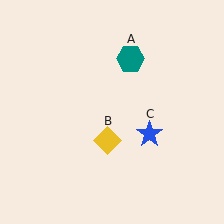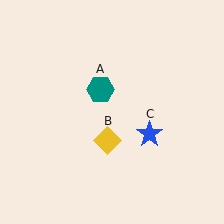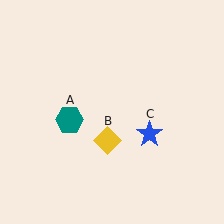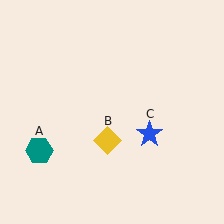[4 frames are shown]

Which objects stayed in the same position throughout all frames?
Yellow diamond (object B) and blue star (object C) remained stationary.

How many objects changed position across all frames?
1 object changed position: teal hexagon (object A).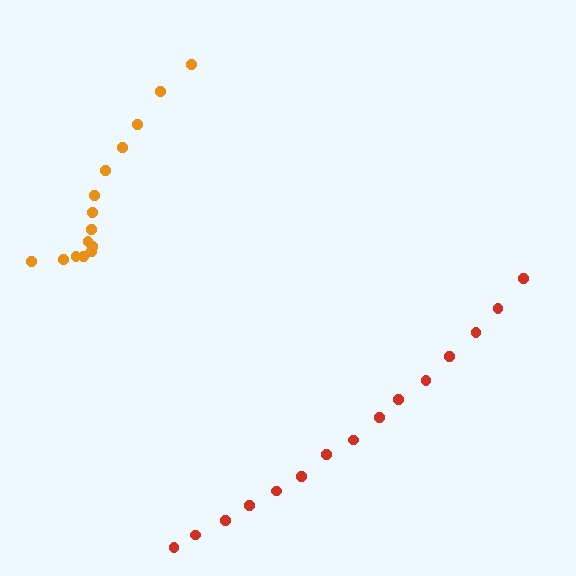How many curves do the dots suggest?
There are 2 distinct paths.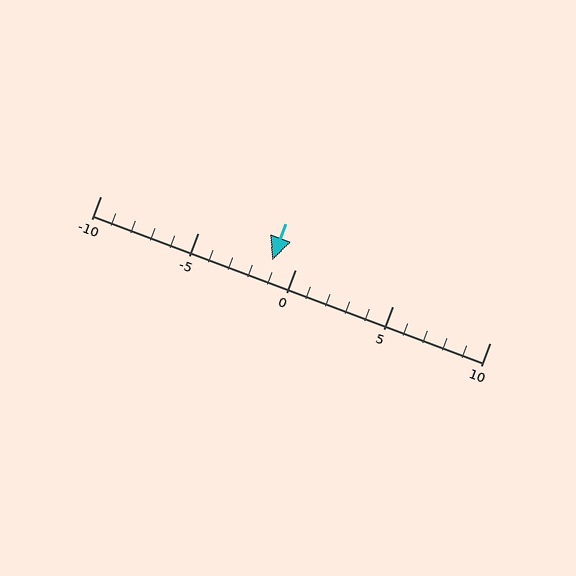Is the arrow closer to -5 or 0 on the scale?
The arrow is closer to 0.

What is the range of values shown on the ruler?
The ruler shows values from -10 to 10.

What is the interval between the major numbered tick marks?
The major tick marks are spaced 5 units apart.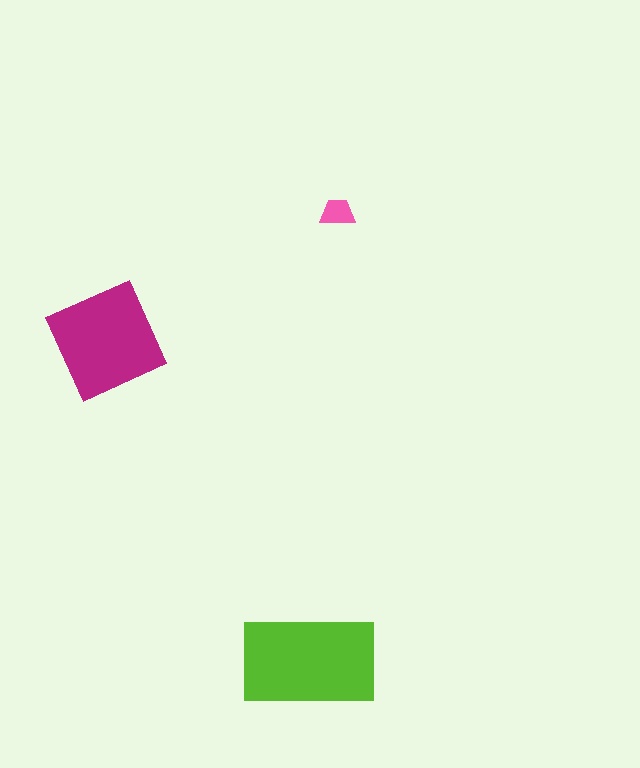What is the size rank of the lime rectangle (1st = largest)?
1st.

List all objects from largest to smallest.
The lime rectangle, the magenta square, the pink trapezoid.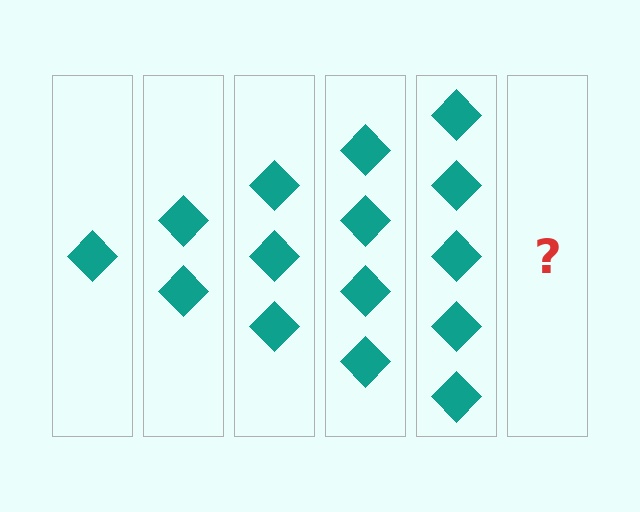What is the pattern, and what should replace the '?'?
The pattern is that each step adds one more diamond. The '?' should be 6 diamonds.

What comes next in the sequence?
The next element should be 6 diamonds.